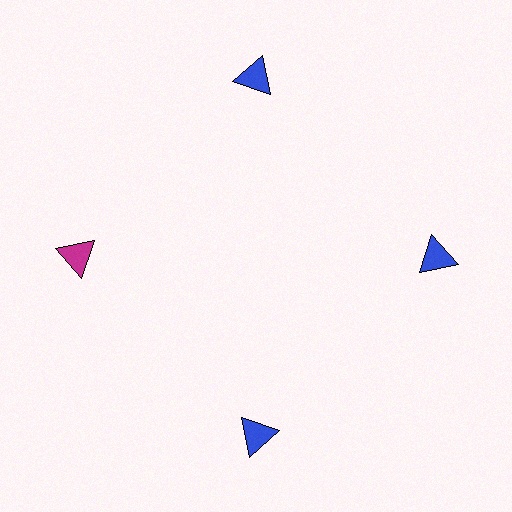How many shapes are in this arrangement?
There are 4 shapes arranged in a ring pattern.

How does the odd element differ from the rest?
It has a different color: magenta instead of blue.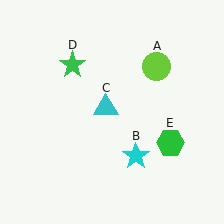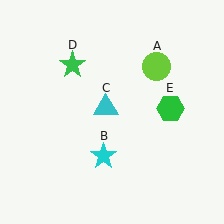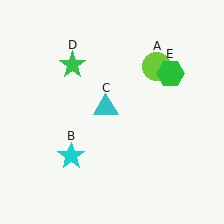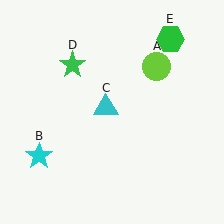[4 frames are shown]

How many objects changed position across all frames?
2 objects changed position: cyan star (object B), green hexagon (object E).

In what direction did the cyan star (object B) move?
The cyan star (object B) moved left.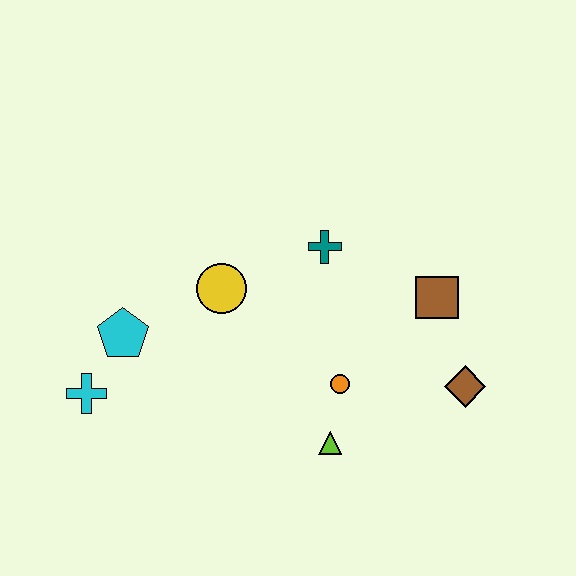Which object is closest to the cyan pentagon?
The cyan cross is closest to the cyan pentagon.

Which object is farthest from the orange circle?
The cyan cross is farthest from the orange circle.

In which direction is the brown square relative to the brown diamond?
The brown square is above the brown diamond.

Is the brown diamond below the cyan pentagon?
Yes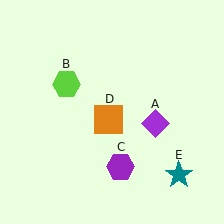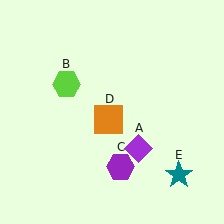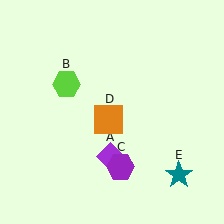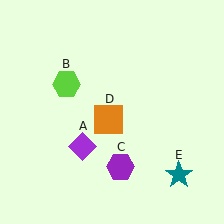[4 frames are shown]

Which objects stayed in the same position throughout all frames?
Lime hexagon (object B) and purple hexagon (object C) and orange square (object D) and teal star (object E) remained stationary.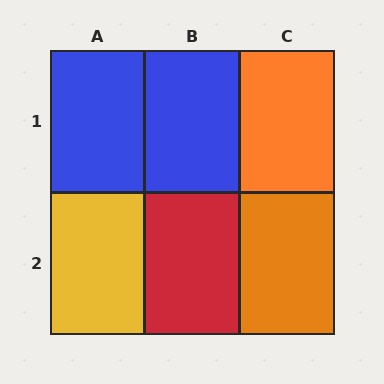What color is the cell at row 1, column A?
Blue.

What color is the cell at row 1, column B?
Blue.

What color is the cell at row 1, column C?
Orange.